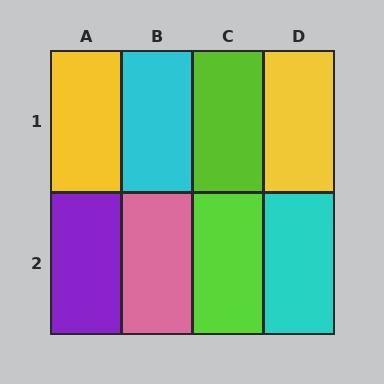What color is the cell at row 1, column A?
Yellow.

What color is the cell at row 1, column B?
Cyan.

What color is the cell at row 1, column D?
Yellow.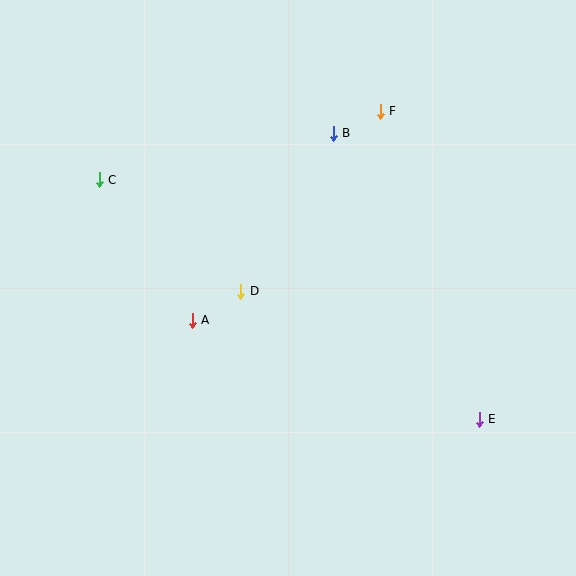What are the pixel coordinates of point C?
Point C is at (99, 180).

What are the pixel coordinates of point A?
Point A is at (192, 320).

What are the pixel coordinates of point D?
Point D is at (241, 291).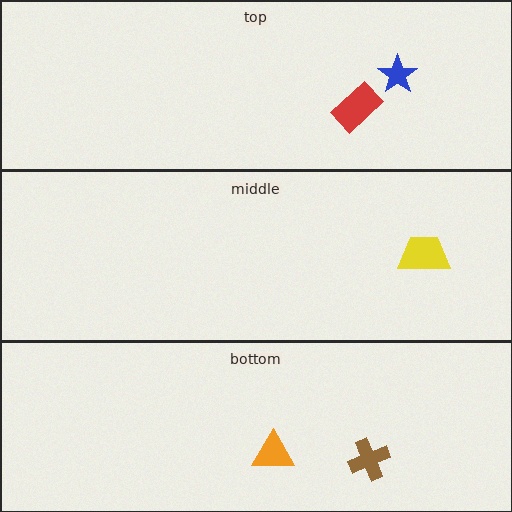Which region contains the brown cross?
The bottom region.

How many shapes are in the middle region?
1.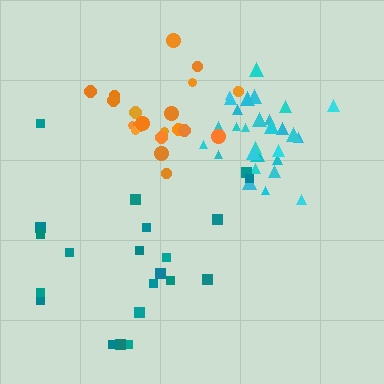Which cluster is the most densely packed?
Cyan.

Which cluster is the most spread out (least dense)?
Teal.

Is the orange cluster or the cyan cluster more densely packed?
Cyan.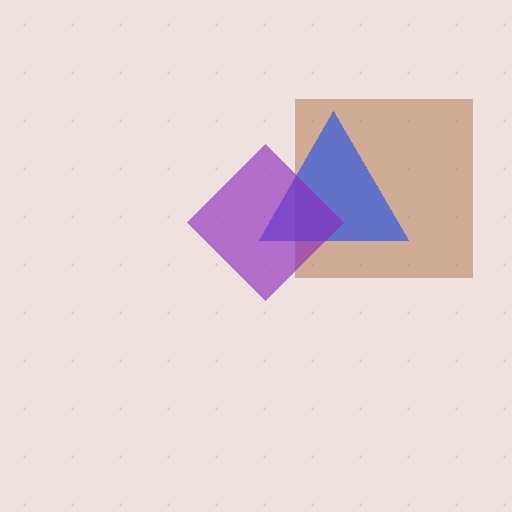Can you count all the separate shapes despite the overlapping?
Yes, there are 3 separate shapes.